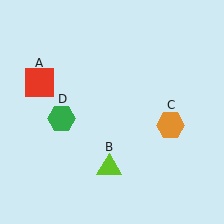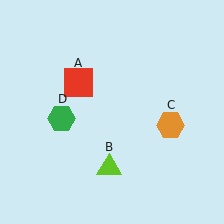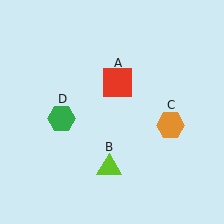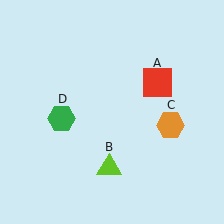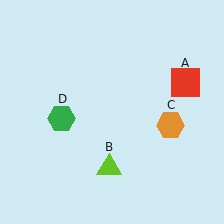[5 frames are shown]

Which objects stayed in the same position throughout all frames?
Lime triangle (object B) and orange hexagon (object C) and green hexagon (object D) remained stationary.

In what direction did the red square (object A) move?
The red square (object A) moved right.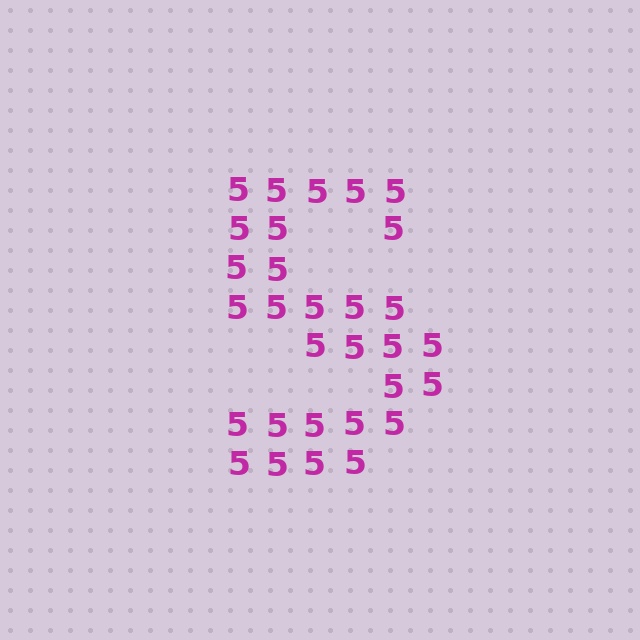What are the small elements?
The small elements are digit 5's.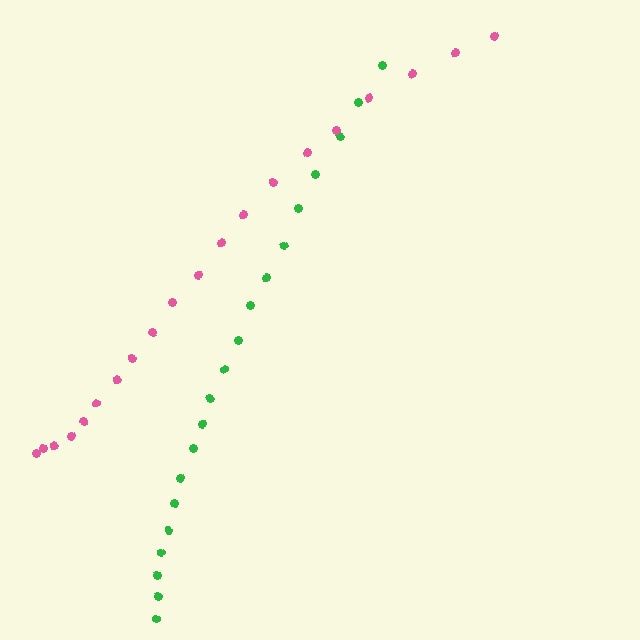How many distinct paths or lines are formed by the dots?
There are 2 distinct paths.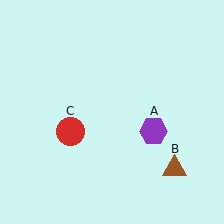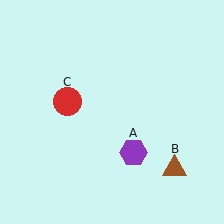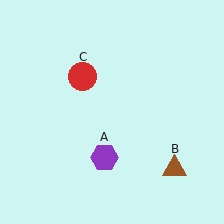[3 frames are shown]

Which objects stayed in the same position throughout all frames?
Brown triangle (object B) remained stationary.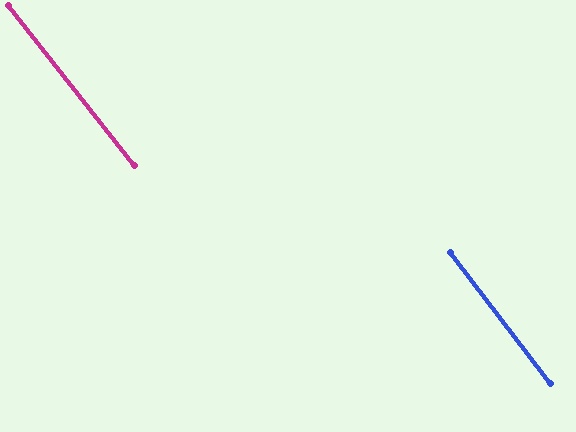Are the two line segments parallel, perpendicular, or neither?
Parallel — their directions differ by only 1.0°.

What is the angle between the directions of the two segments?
Approximately 1 degree.